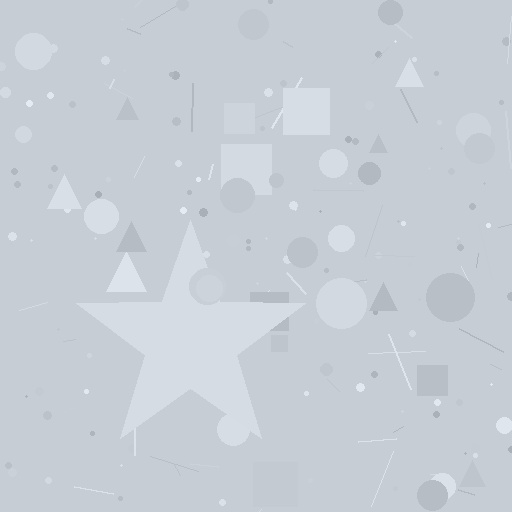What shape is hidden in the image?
A star is hidden in the image.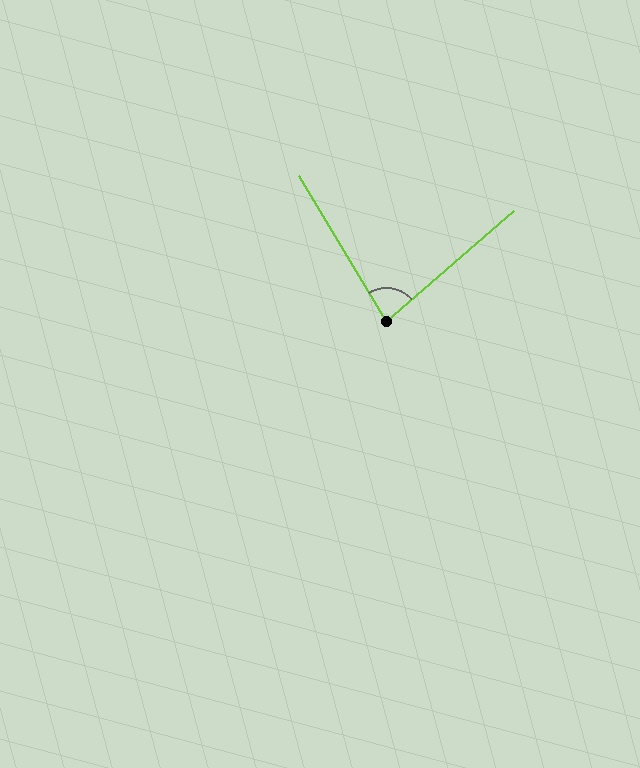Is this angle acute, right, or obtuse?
It is acute.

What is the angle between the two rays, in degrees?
Approximately 80 degrees.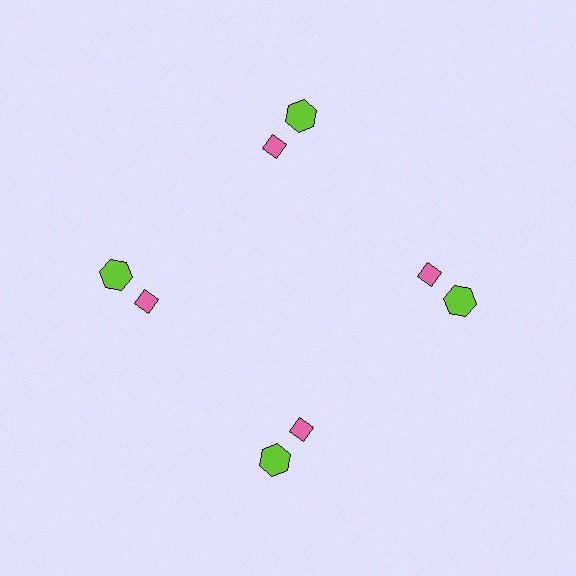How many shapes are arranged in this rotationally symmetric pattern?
There are 8 shapes, arranged in 4 groups of 2.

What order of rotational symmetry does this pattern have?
This pattern has 4-fold rotational symmetry.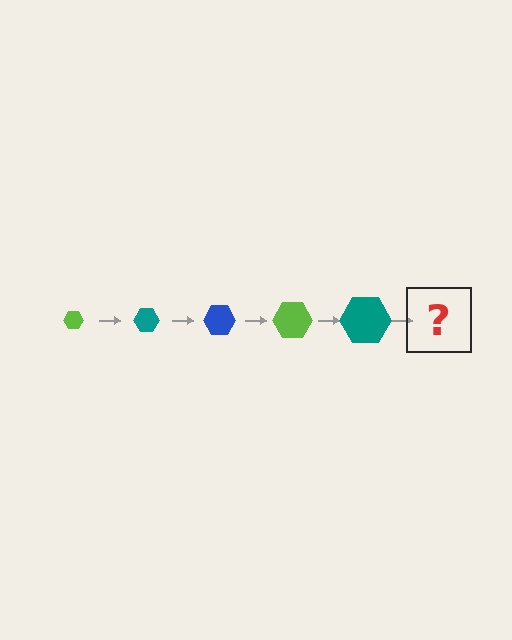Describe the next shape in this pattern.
It should be a blue hexagon, larger than the previous one.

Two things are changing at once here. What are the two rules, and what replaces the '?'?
The two rules are that the hexagon grows larger each step and the color cycles through lime, teal, and blue. The '?' should be a blue hexagon, larger than the previous one.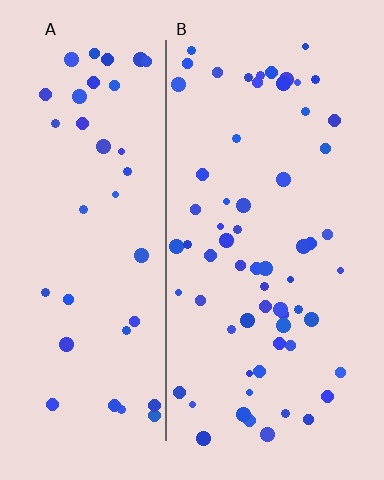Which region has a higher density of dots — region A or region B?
B (the right).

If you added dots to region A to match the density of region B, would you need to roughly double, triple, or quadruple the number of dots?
Approximately double.